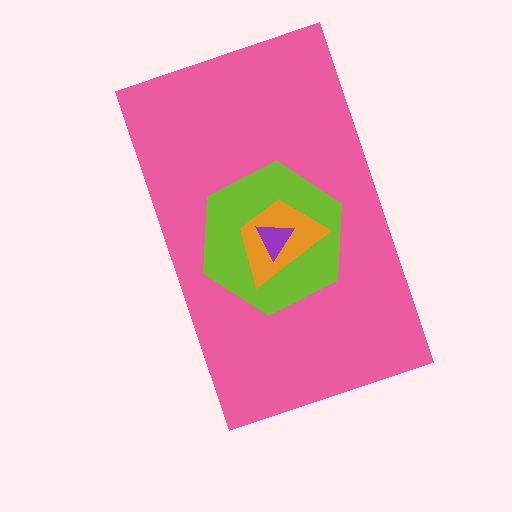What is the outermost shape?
The pink rectangle.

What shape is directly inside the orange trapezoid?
The purple triangle.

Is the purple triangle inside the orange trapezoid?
Yes.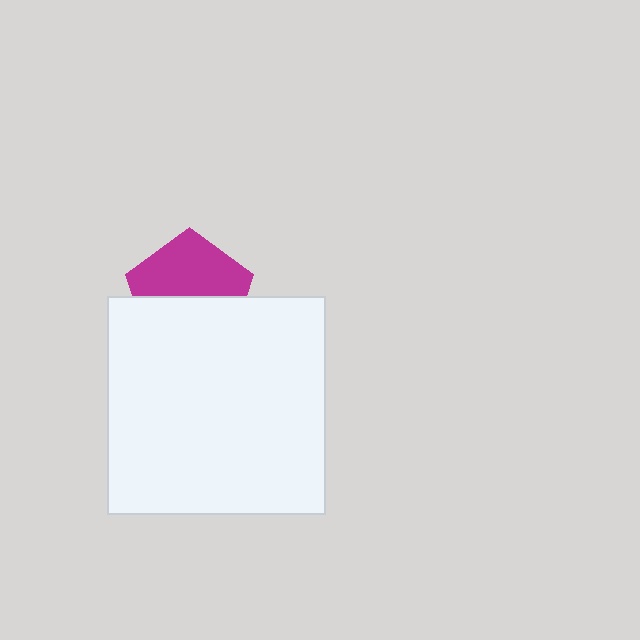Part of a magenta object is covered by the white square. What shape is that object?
It is a pentagon.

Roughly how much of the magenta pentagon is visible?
About half of it is visible (roughly 52%).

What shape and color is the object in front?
The object in front is a white square.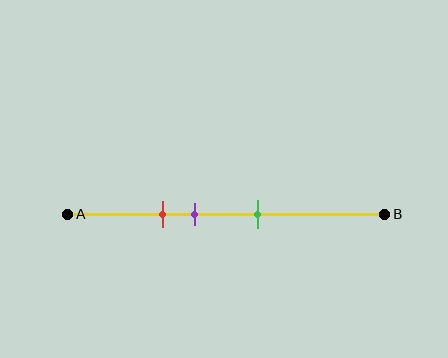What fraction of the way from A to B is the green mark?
The green mark is approximately 60% (0.6) of the way from A to B.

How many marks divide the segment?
There are 3 marks dividing the segment.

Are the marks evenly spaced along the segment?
Yes, the marks are approximately evenly spaced.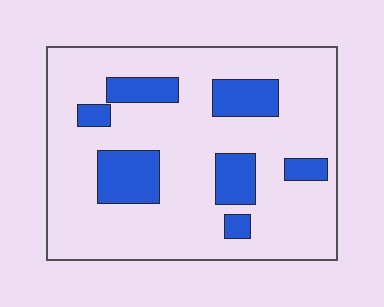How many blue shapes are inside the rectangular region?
7.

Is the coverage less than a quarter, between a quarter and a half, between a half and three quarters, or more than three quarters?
Less than a quarter.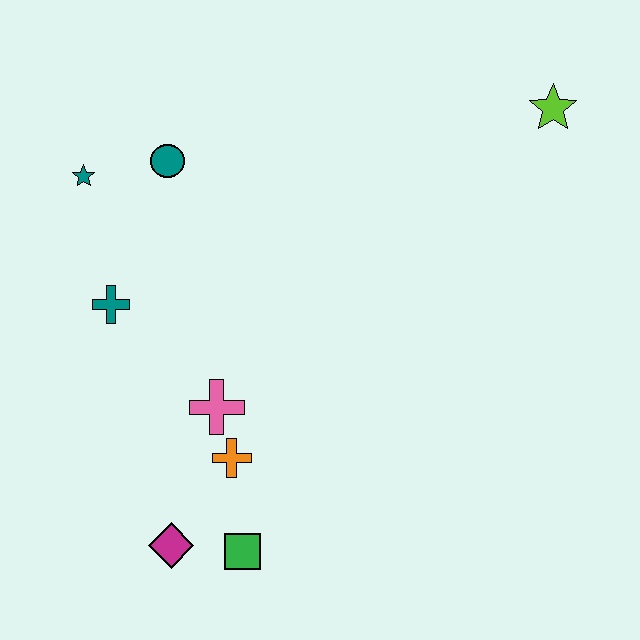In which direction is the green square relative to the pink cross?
The green square is below the pink cross.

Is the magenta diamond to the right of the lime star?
No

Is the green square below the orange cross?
Yes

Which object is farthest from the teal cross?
The lime star is farthest from the teal cross.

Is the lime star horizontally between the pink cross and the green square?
No